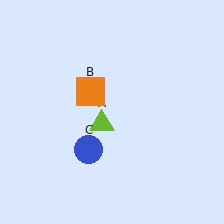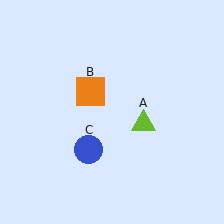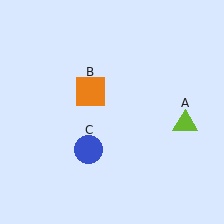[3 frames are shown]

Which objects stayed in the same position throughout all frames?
Orange square (object B) and blue circle (object C) remained stationary.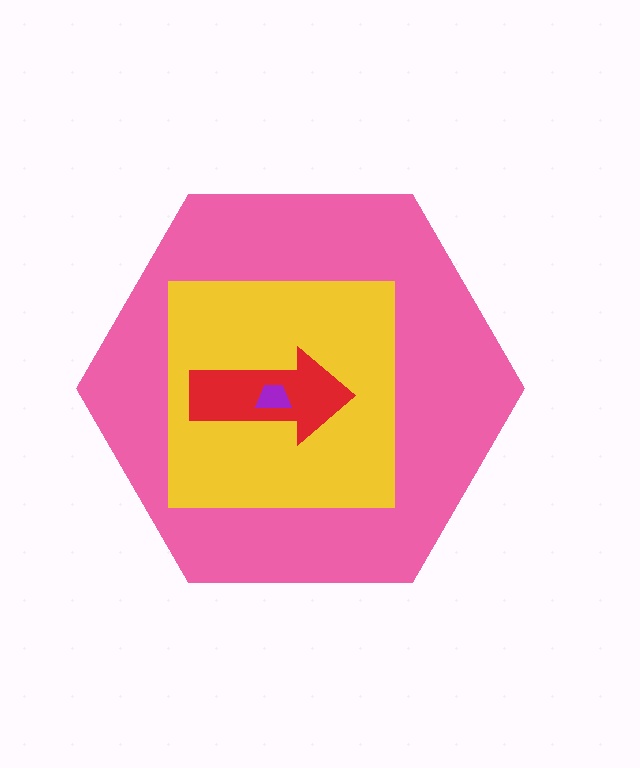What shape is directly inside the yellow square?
The red arrow.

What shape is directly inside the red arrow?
The purple trapezoid.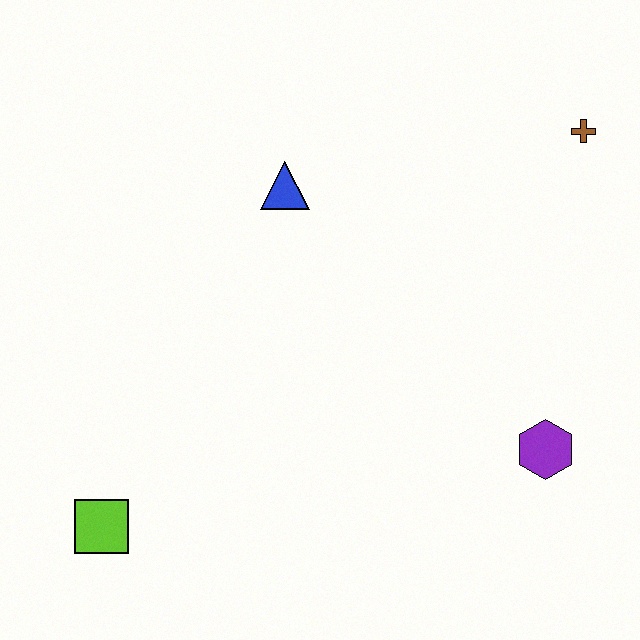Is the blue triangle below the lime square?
No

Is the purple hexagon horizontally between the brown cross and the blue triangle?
Yes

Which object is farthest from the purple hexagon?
The lime square is farthest from the purple hexagon.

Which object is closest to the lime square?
The blue triangle is closest to the lime square.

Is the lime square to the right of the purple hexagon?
No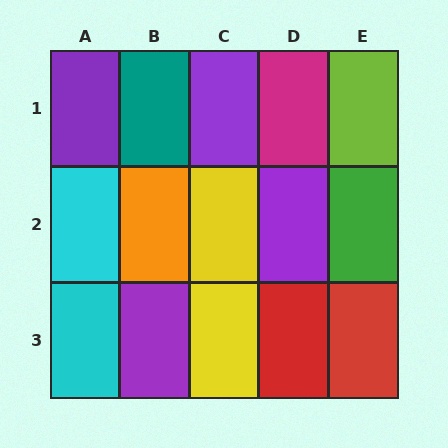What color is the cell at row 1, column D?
Magenta.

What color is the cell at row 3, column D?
Red.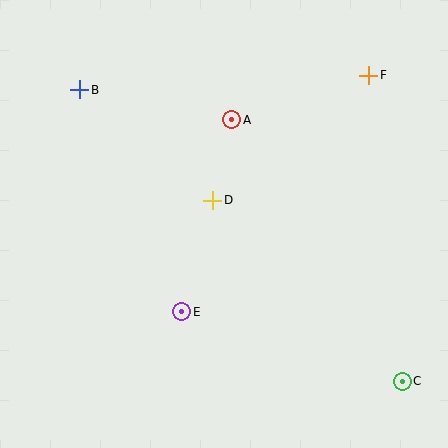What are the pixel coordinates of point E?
Point E is at (182, 312).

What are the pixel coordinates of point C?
Point C is at (402, 381).